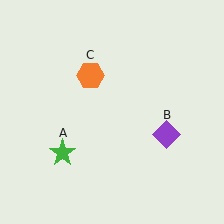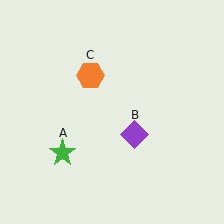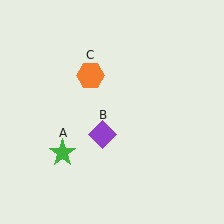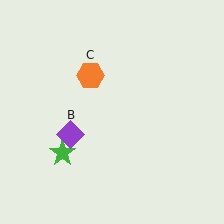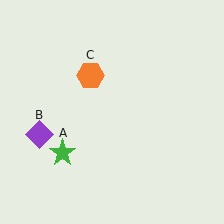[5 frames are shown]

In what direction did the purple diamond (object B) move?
The purple diamond (object B) moved left.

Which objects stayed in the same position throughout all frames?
Green star (object A) and orange hexagon (object C) remained stationary.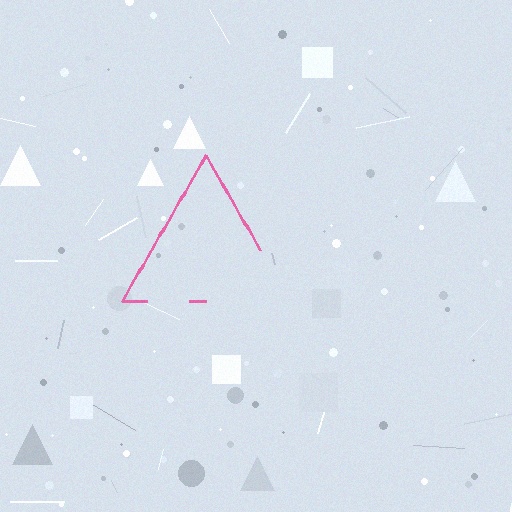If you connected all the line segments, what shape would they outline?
They would outline a triangle.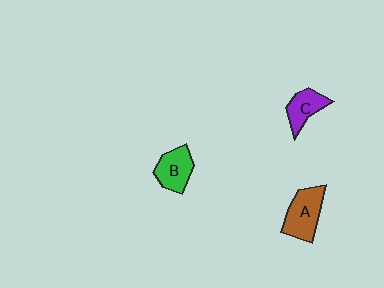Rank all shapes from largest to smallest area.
From largest to smallest: A (brown), B (green), C (purple).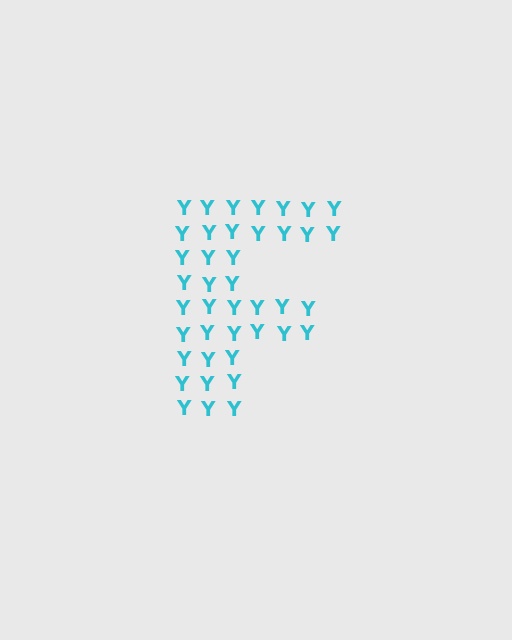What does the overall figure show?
The overall figure shows the letter F.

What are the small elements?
The small elements are letter Y's.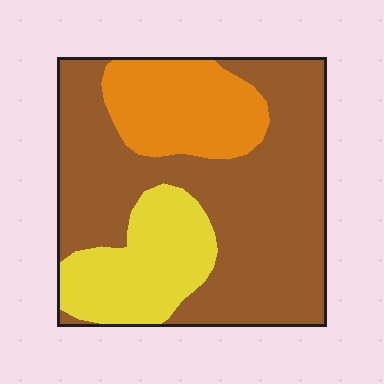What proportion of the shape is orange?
Orange covers 19% of the shape.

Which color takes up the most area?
Brown, at roughly 60%.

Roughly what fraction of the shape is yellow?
Yellow covers roughly 20% of the shape.